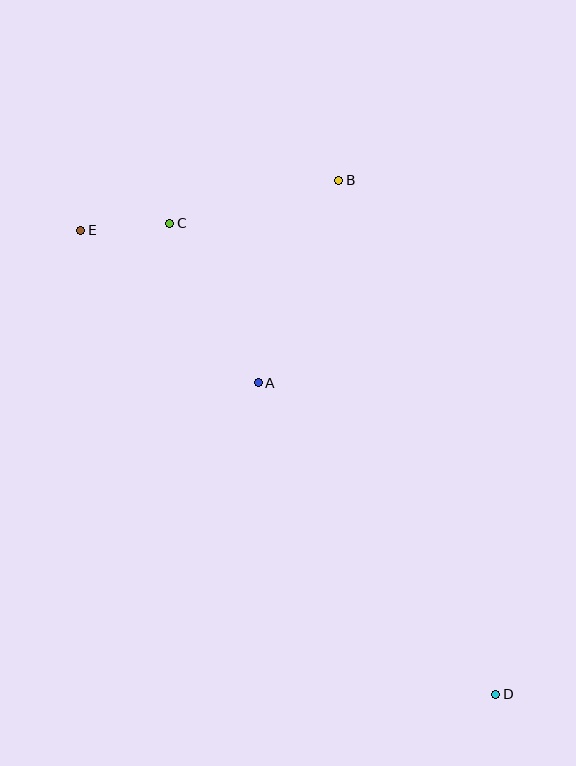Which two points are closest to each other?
Points C and E are closest to each other.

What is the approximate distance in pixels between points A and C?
The distance between A and C is approximately 182 pixels.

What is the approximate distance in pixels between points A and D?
The distance between A and D is approximately 392 pixels.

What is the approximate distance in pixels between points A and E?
The distance between A and E is approximately 234 pixels.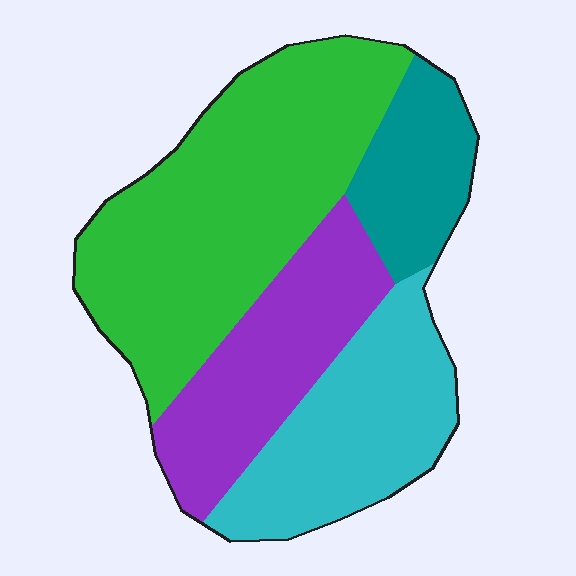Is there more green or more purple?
Green.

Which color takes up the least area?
Teal, at roughly 15%.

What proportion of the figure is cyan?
Cyan covers about 25% of the figure.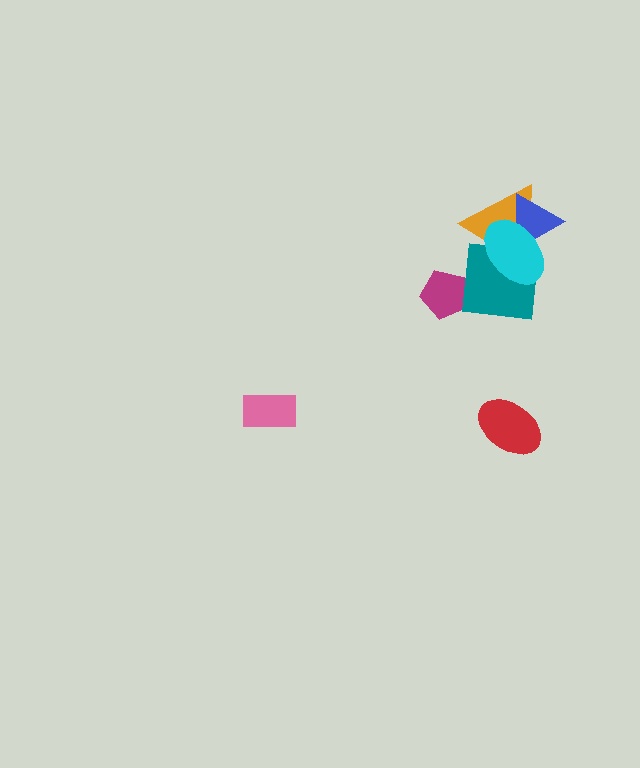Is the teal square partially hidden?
Yes, it is partially covered by another shape.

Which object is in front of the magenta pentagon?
The teal square is in front of the magenta pentagon.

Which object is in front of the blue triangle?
The cyan ellipse is in front of the blue triangle.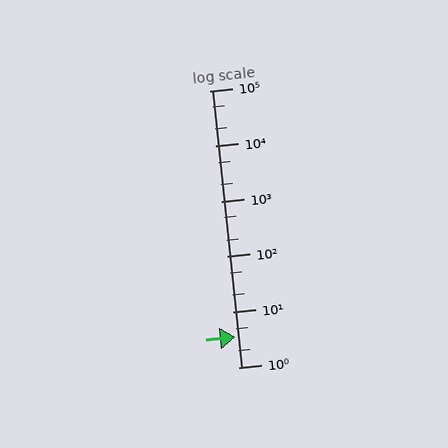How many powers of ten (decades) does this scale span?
The scale spans 5 decades, from 1 to 100000.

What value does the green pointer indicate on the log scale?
The pointer indicates approximately 3.6.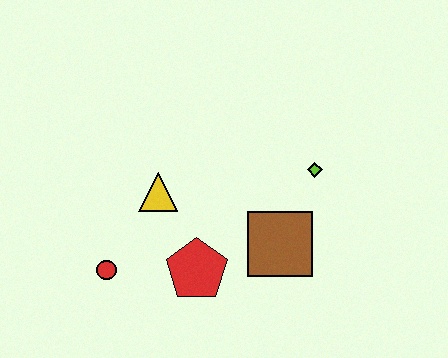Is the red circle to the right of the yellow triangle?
No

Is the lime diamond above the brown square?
Yes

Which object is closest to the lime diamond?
The brown square is closest to the lime diamond.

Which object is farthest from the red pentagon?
The lime diamond is farthest from the red pentagon.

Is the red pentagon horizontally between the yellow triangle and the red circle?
No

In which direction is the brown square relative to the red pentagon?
The brown square is to the right of the red pentagon.